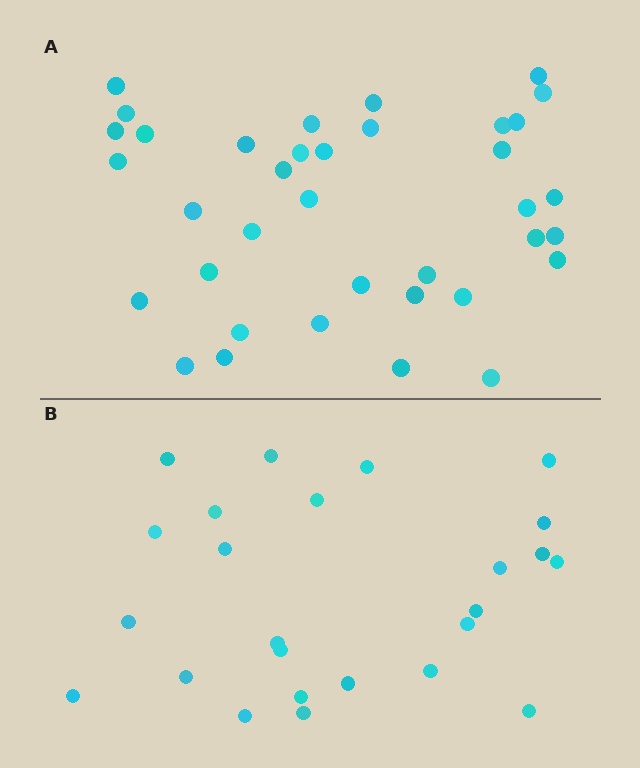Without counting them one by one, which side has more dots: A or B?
Region A (the top region) has more dots.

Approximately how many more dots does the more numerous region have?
Region A has roughly 12 or so more dots than region B.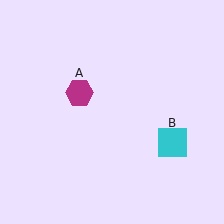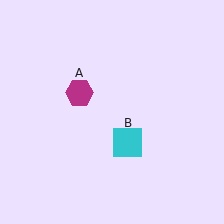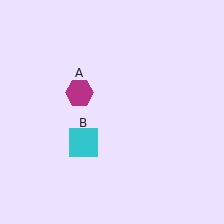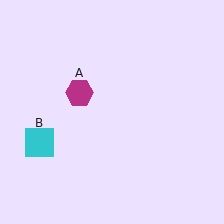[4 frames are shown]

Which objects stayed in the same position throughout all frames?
Magenta hexagon (object A) remained stationary.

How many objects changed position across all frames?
1 object changed position: cyan square (object B).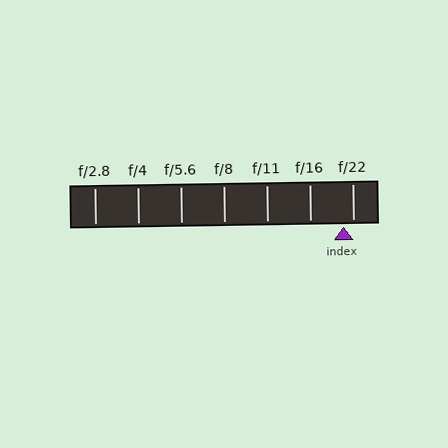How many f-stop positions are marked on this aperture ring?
There are 7 f-stop positions marked.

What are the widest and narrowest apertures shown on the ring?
The widest aperture shown is f/2.8 and the narrowest is f/22.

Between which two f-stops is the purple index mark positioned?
The index mark is between f/16 and f/22.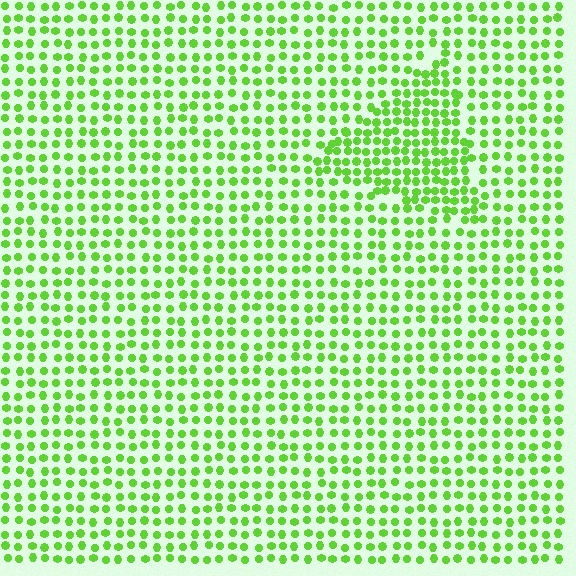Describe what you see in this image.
The image contains small lime elements arranged at two different densities. A triangle-shaped region is visible where the elements are more densely packed than the surrounding area.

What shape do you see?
I see a triangle.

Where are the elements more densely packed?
The elements are more densely packed inside the triangle boundary.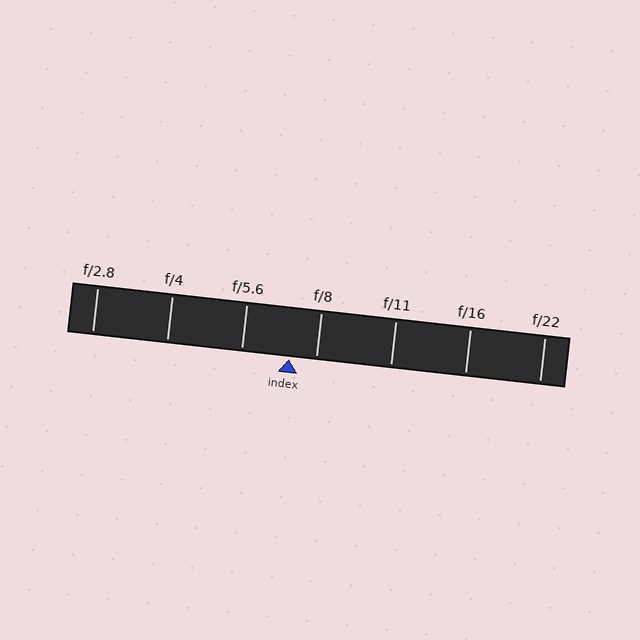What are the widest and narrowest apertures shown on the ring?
The widest aperture shown is f/2.8 and the narrowest is f/22.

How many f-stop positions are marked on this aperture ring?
There are 7 f-stop positions marked.